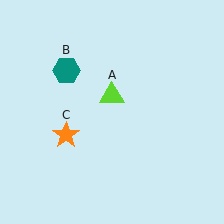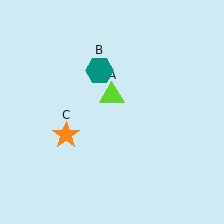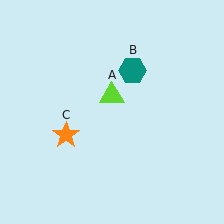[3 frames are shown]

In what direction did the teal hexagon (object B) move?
The teal hexagon (object B) moved right.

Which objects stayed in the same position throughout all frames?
Lime triangle (object A) and orange star (object C) remained stationary.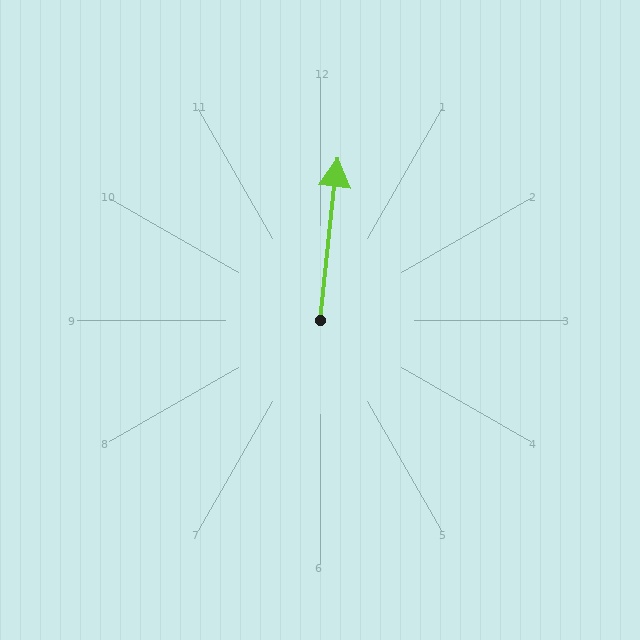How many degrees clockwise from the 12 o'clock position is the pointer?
Approximately 6 degrees.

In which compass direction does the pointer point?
North.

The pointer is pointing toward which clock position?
Roughly 12 o'clock.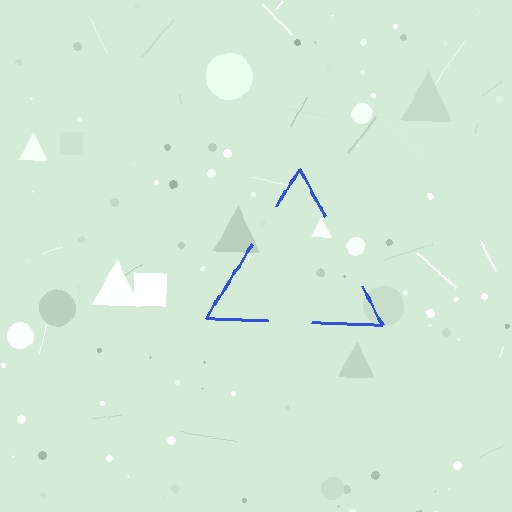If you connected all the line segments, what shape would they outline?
They would outline a triangle.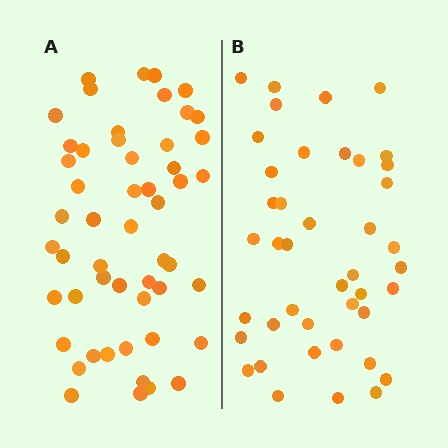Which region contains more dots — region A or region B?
Region A (the left region) has more dots.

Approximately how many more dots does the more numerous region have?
Region A has roughly 10 or so more dots than region B.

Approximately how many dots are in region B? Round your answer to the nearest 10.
About 40 dots. (The exact count is 42, which rounds to 40.)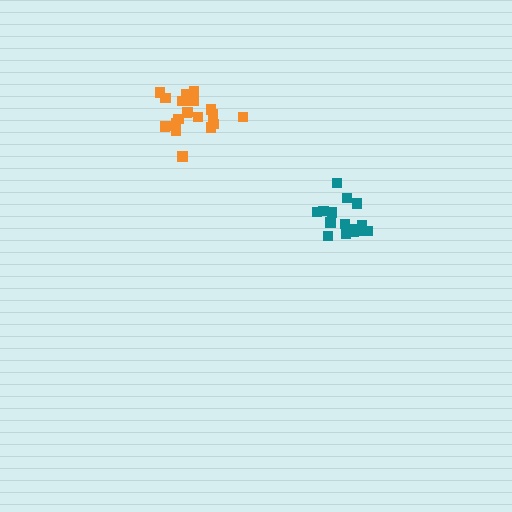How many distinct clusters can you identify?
There are 2 distinct clusters.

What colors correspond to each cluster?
The clusters are colored: teal, orange.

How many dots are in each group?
Group 1: 16 dots, Group 2: 20 dots (36 total).